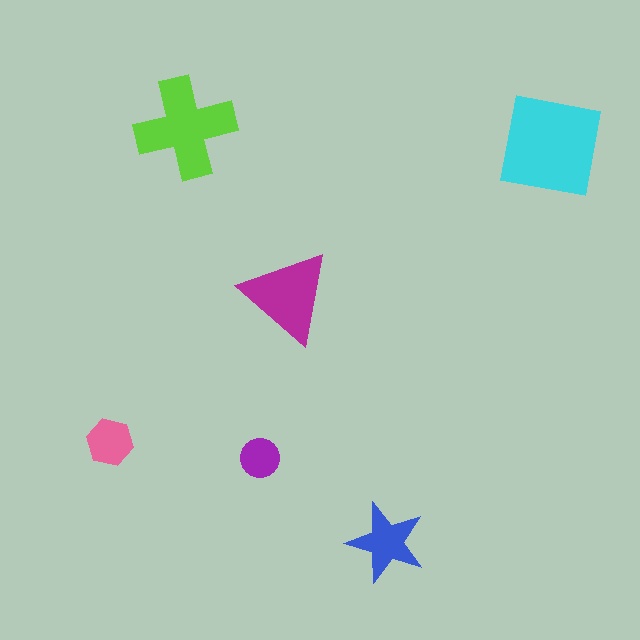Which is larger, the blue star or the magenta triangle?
The magenta triangle.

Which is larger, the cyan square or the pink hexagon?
The cyan square.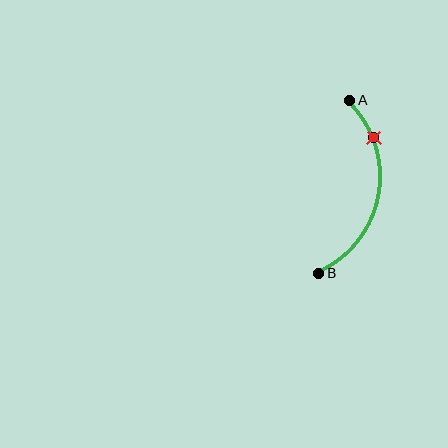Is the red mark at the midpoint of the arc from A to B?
No. The red mark lies on the arc but is closer to endpoint A. The arc midpoint would be at the point on the curve equidistant along the arc from both A and B.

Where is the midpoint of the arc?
The arc midpoint is the point on the curve farthest from the straight line joining A and B. It sits to the right of that line.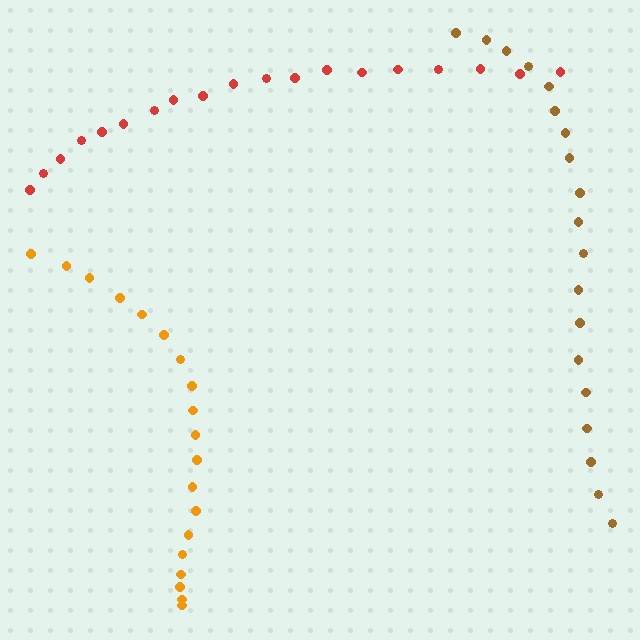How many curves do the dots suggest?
There are 3 distinct paths.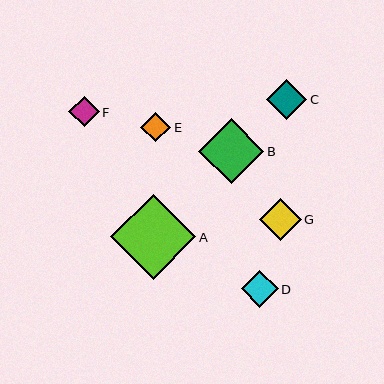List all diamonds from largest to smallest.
From largest to smallest: A, B, G, C, D, F, E.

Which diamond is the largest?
Diamond A is the largest with a size of approximately 85 pixels.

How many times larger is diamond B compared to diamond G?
Diamond B is approximately 1.6 times the size of diamond G.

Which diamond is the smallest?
Diamond E is the smallest with a size of approximately 30 pixels.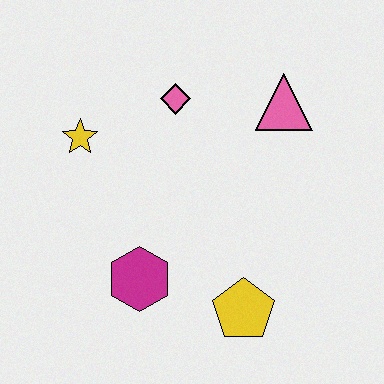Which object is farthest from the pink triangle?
The magenta hexagon is farthest from the pink triangle.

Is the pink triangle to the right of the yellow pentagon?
Yes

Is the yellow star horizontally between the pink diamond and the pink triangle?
No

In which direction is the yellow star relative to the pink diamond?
The yellow star is to the left of the pink diamond.